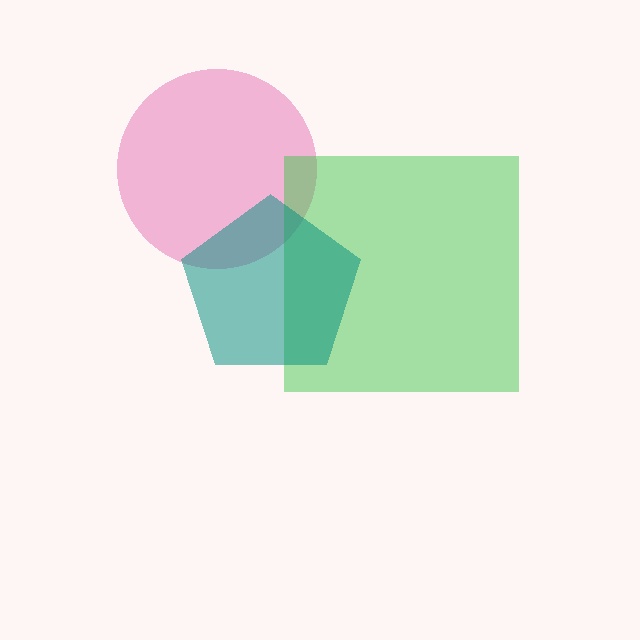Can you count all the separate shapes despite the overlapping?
Yes, there are 3 separate shapes.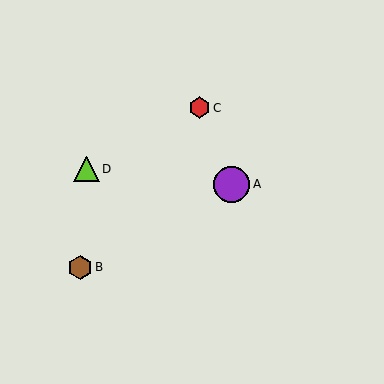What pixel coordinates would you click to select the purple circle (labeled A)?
Click at (232, 184) to select the purple circle A.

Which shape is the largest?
The purple circle (labeled A) is the largest.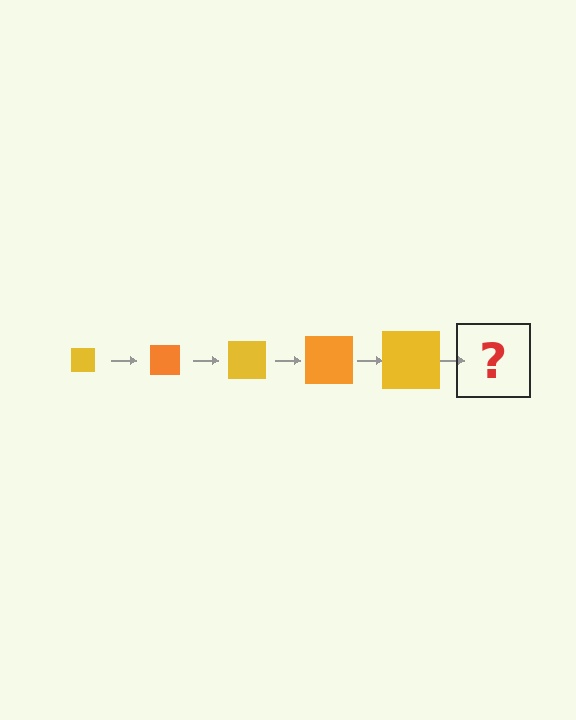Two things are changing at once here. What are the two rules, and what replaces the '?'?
The two rules are that the square grows larger each step and the color cycles through yellow and orange. The '?' should be an orange square, larger than the previous one.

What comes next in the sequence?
The next element should be an orange square, larger than the previous one.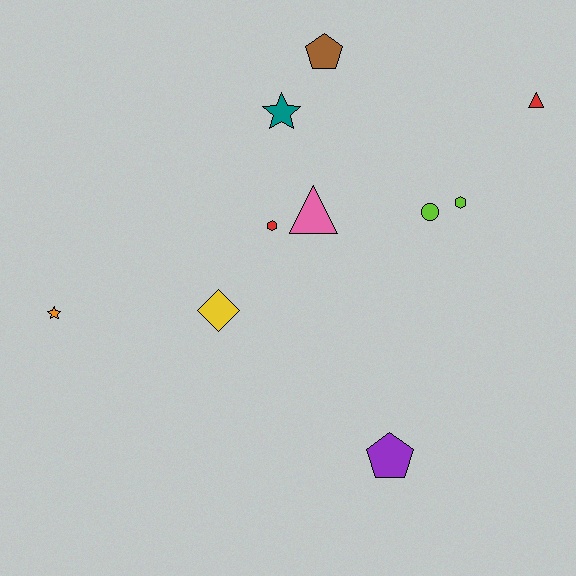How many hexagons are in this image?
There are 2 hexagons.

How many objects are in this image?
There are 10 objects.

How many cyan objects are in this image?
There are no cyan objects.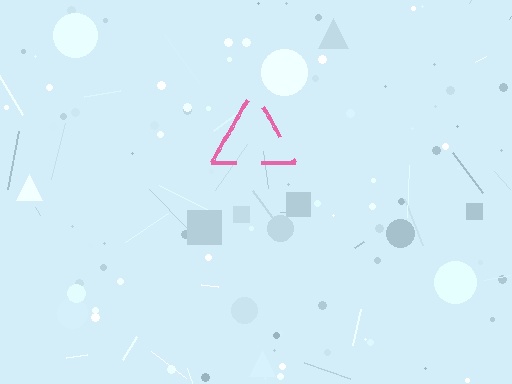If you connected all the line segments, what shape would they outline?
They would outline a triangle.